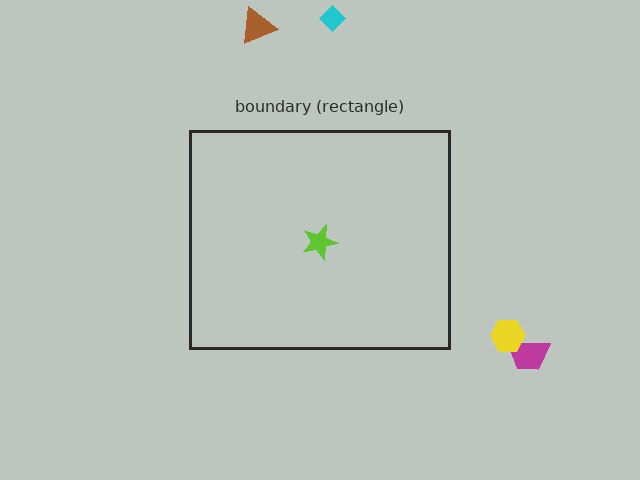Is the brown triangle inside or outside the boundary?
Outside.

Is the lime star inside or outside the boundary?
Inside.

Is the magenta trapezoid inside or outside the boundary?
Outside.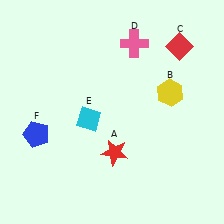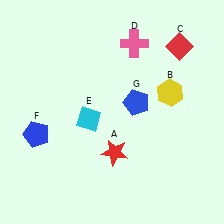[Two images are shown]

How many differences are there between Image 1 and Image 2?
There is 1 difference between the two images.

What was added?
A blue pentagon (G) was added in Image 2.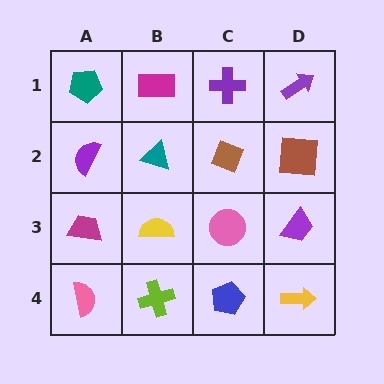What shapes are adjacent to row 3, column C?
A brown diamond (row 2, column C), a blue pentagon (row 4, column C), a yellow semicircle (row 3, column B), a purple trapezoid (row 3, column D).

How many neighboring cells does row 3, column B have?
4.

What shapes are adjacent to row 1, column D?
A brown square (row 2, column D), a purple cross (row 1, column C).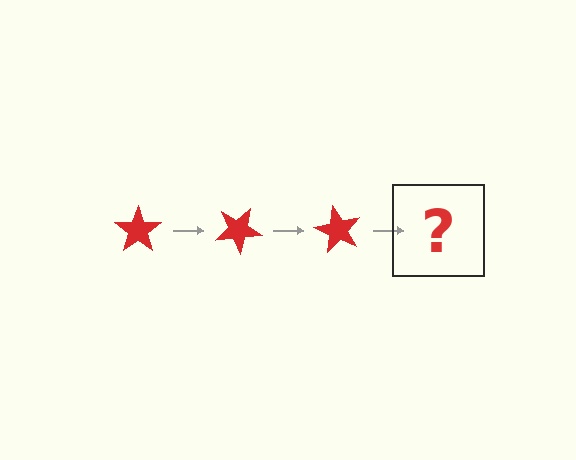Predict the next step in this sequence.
The next step is a red star rotated 90 degrees.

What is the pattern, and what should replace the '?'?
The pattern is that the star rotates 30 degrees each step. The '?' should be a red star rotated 90 degrees.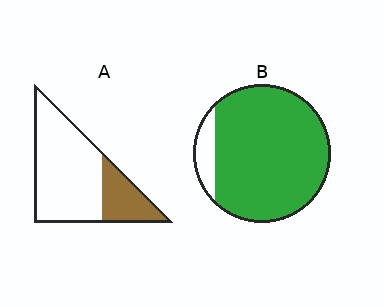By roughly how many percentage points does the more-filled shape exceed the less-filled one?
By roughly 65 percentage points (B over A).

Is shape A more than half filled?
No.